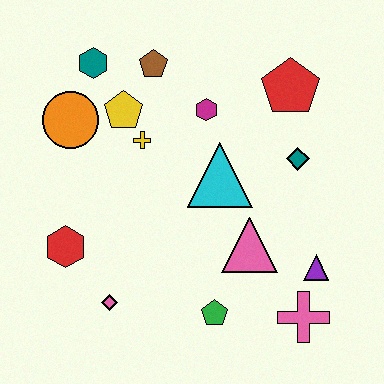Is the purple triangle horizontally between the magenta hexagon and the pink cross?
No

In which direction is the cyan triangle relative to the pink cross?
The cyan triangle is above the pink cross.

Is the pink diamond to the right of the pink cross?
No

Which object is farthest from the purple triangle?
The teal hexagon is farthest from the purple triangle.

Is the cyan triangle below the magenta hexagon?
Yes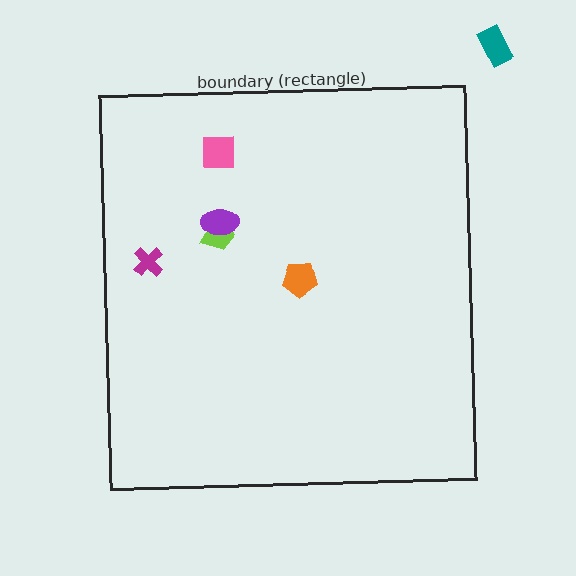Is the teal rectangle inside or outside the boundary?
Outside.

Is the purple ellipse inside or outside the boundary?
Inside.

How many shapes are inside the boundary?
5 inside, 1 outside.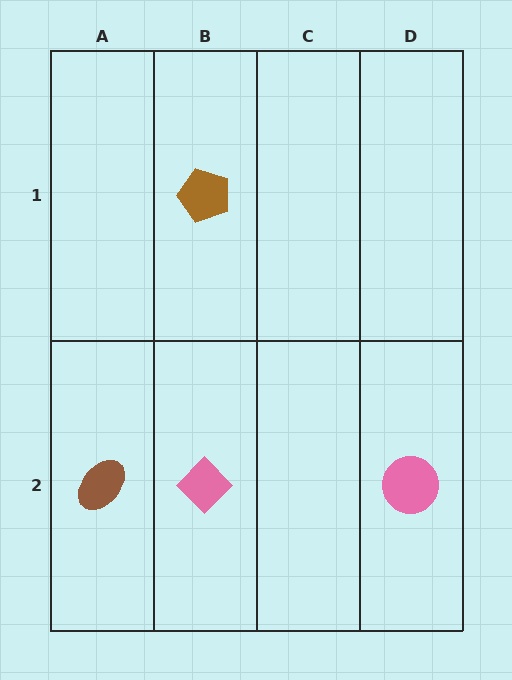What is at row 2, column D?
A pink circle.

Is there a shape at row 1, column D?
No, that cell is empty.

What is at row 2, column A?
A brown ellipse.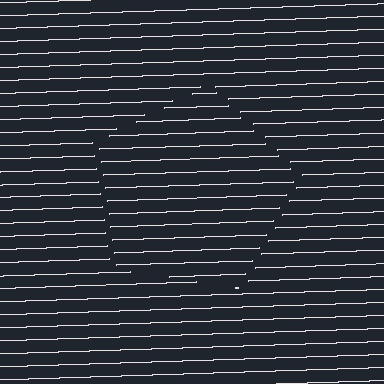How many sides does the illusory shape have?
5 sides — the line-ends trace a pentagon.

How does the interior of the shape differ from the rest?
The interior of the shape contains the same grating, shifted by half a period — the contour is defined by the phase discontinuity where line-ends from the inner and outer gratings abut.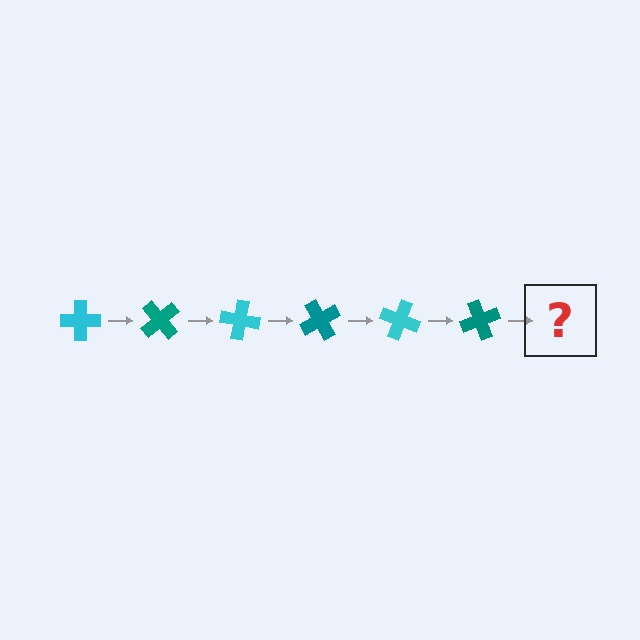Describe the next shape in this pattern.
It should be a cyan cross, rotated 300 degrees from the start.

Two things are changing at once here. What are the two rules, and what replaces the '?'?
The two rules are that it rotates 50 degrees each step and the color cycles through cyan and teal. The '?' should be a cyan cross, rotated 300 degrees from the start.